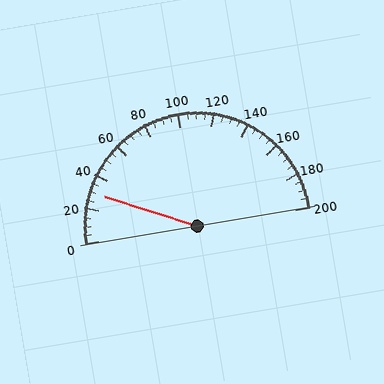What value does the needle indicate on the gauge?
The needle indicates approximately 30.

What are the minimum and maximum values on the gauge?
The gauge ranges from 0 to 200.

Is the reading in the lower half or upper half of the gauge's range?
The reading is in the lower half of the range (0 to 200).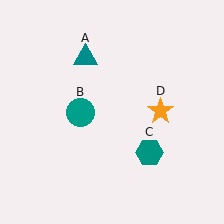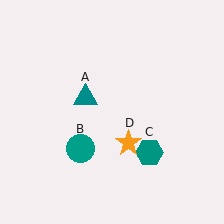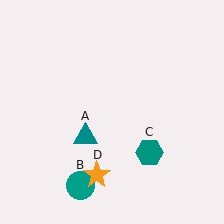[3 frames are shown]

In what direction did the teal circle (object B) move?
The teal circle (object B) moved down.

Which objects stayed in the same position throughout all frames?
Teal hexagon (object C) remained stationary.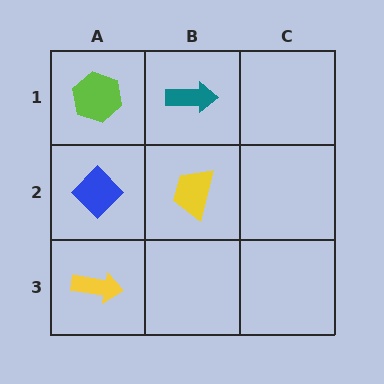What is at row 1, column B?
A teal arrow.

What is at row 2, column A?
A blue diamond.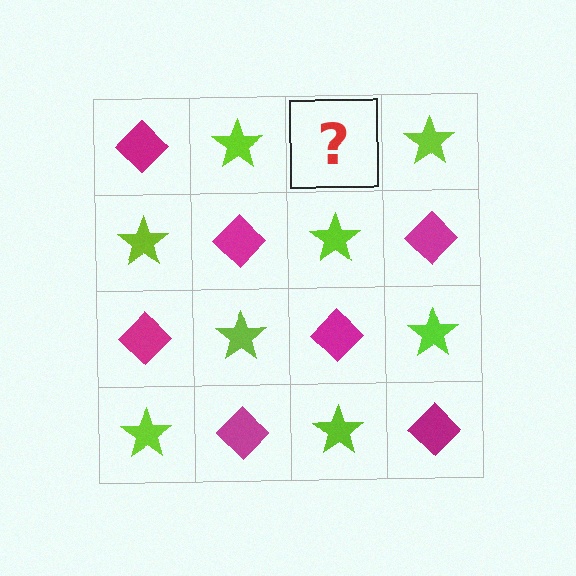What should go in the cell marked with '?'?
The missing cell should contain a magenta diamond.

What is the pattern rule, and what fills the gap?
The rule is that it alternates magenta diamond and lime star in a checkerboard pattern. The gap should be filled with a magenta diamond.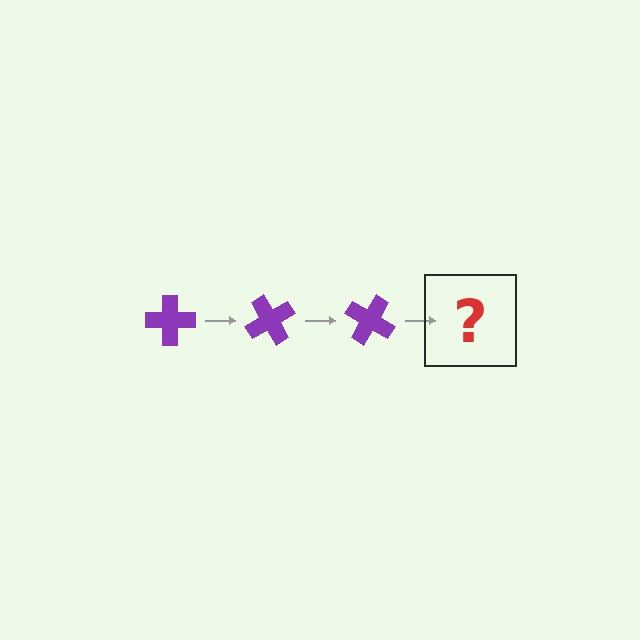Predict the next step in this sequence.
The next step is a purple cross rotated 180 degrees.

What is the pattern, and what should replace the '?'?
The pattern is that the cross rotates 60 degrees each step. The '?' should be a purple cross rotated 180 degrees.